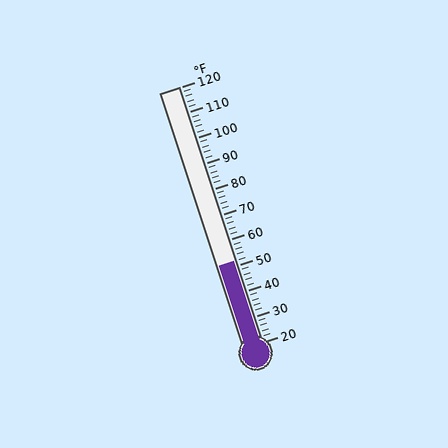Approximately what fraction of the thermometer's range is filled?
The thermometer is filled to approximately 30% of its range.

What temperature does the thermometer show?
The thermometer shows approximately 52°F.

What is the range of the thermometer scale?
The thermometer scale ranges from 20°F to 120°F.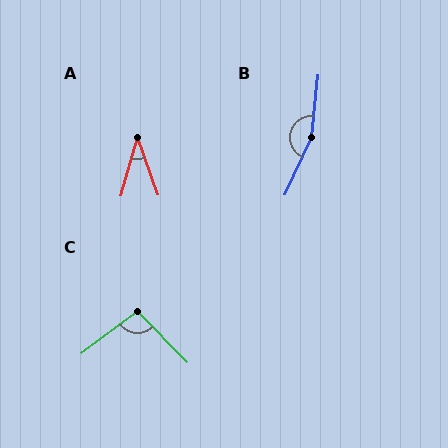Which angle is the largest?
B, at approximately 162 degrees.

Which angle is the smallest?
A, at approximately 36 degrees.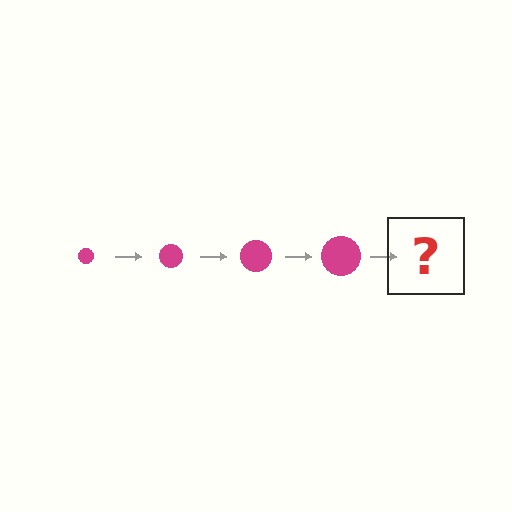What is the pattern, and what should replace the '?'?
The pattern is that the circle gets progressively larger each step. The '?' should be a magenta circle, larger than the previous one.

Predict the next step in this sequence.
The next step is a magenta circle, larger than the previous one.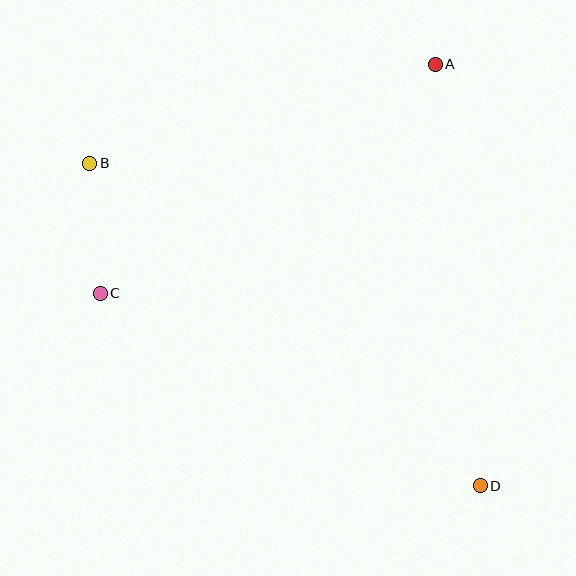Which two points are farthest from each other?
Points B and D are farthest from each other.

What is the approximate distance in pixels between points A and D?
The distance between A and D is approximately 424 pixels.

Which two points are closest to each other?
Points B and C are closest to each other.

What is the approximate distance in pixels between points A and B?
The distance between A and B is approximately 359 pixels.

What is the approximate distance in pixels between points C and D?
The distance between C and D is approximately 426 pixels.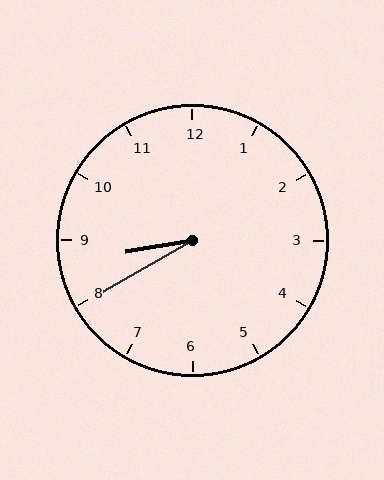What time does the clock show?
8:40.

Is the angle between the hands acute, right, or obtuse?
It is acute.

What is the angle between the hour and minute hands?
Approximately 20 degrees.